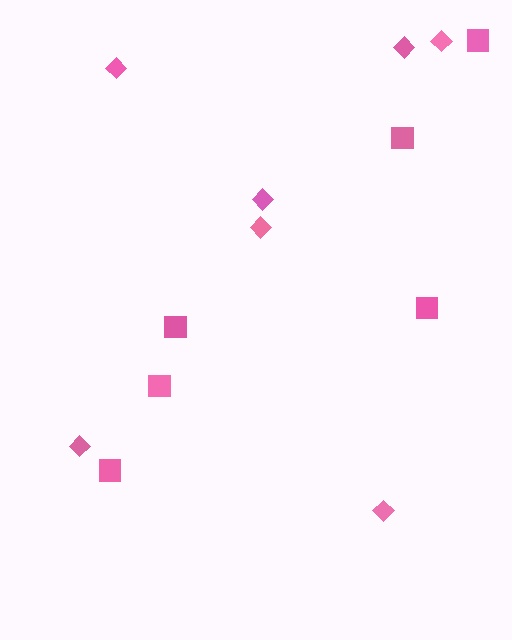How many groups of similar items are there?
There are 2 groups: one group of diamonds (7) and one group of squares (6).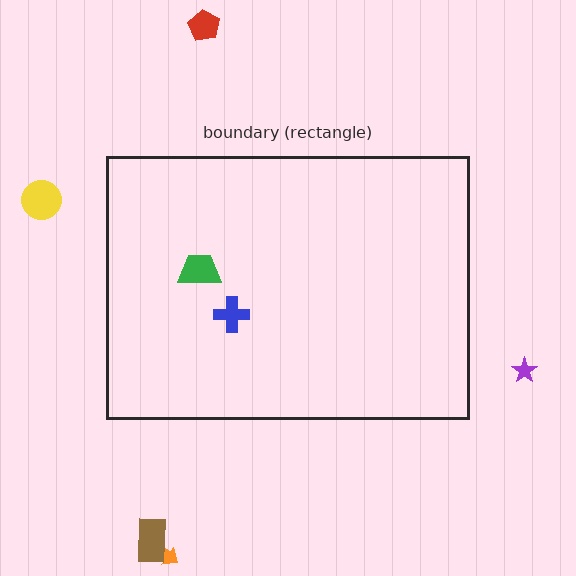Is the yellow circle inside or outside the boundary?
Outside.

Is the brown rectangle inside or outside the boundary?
Outside.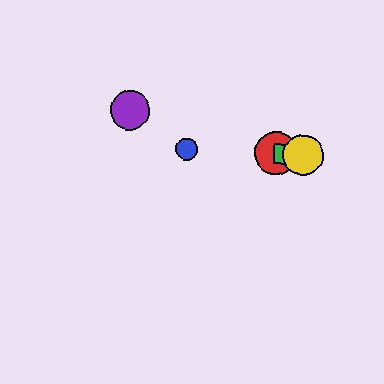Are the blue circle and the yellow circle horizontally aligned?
Yes, both are at y≈149.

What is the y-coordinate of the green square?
The green square is at y≈154.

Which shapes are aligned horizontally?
The red circle, the blue circle, the green square, the yellow circle are aligned horizontally.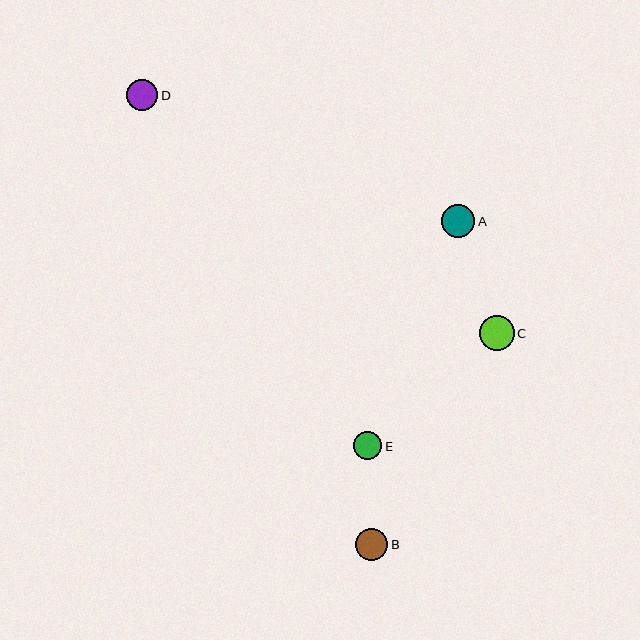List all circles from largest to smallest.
From largest to smallest: C, A, B, D, E.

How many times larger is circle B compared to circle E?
Circle B is approximately 1.1 times the size of circle E.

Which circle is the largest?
Circle C is the largest with a size of approximately 35 pixels.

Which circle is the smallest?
Circle E is the smallest with a size of approximately 28 pixels.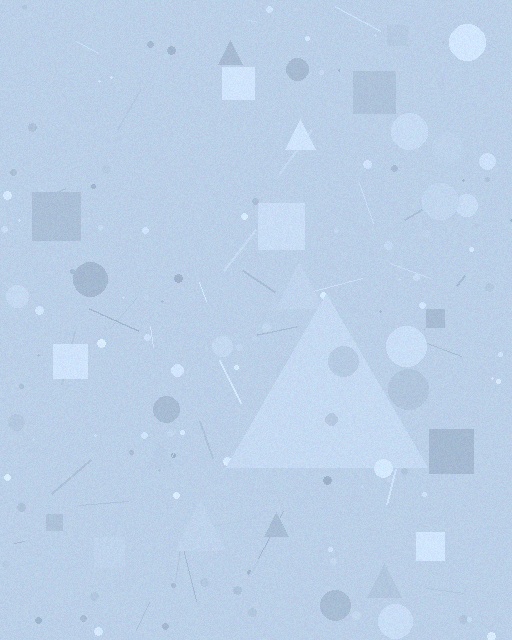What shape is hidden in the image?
A triangle is hidden in the image.